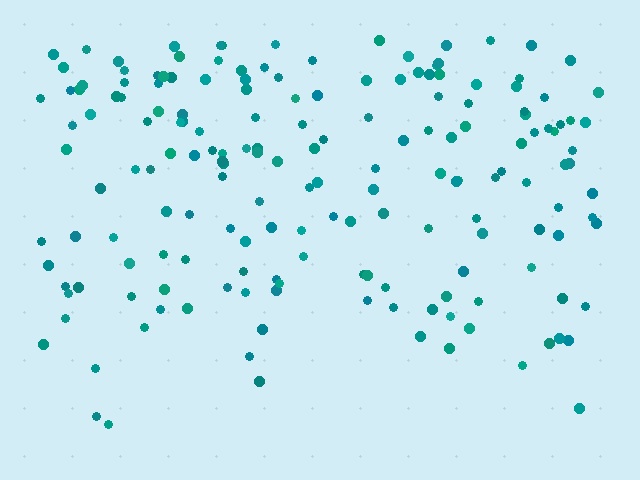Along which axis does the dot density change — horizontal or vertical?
Vertical.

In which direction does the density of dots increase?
From bottom to top, with the top side densest.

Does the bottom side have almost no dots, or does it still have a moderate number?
Still a moderate number, just noticeably fewer than the top.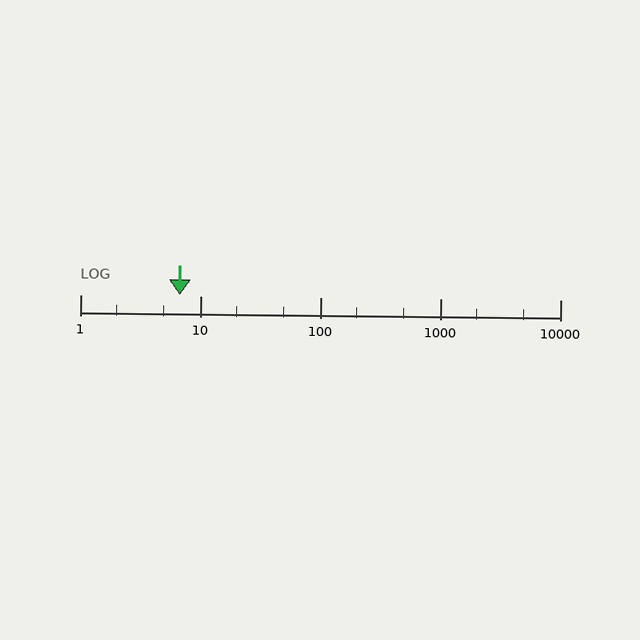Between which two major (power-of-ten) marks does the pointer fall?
The pointer is between 1 and 10.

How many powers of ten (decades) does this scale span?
The scale spans 4 decades, from 1 to 10000.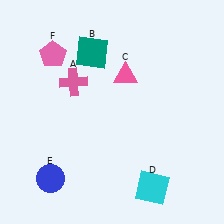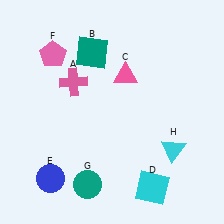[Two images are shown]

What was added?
A teal circle (G), a cyan triangle (H) were added in Image 2.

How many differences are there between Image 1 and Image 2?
There are 2 differences between the two images.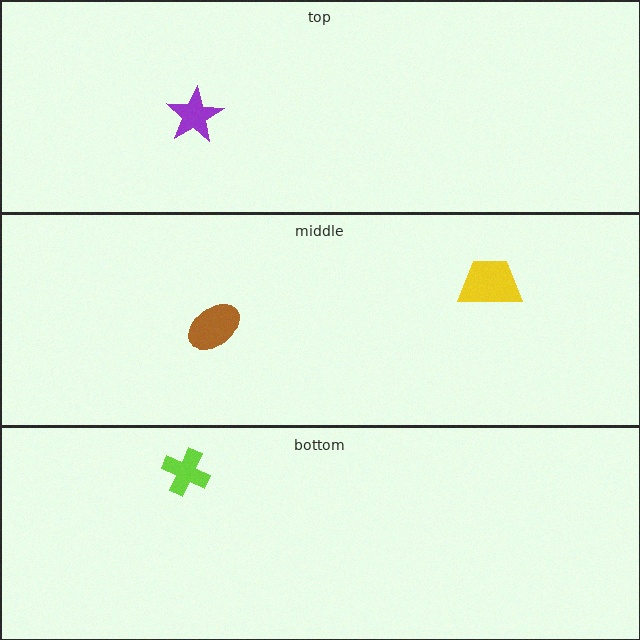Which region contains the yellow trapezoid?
The middle region.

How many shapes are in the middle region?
2.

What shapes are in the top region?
The purple star.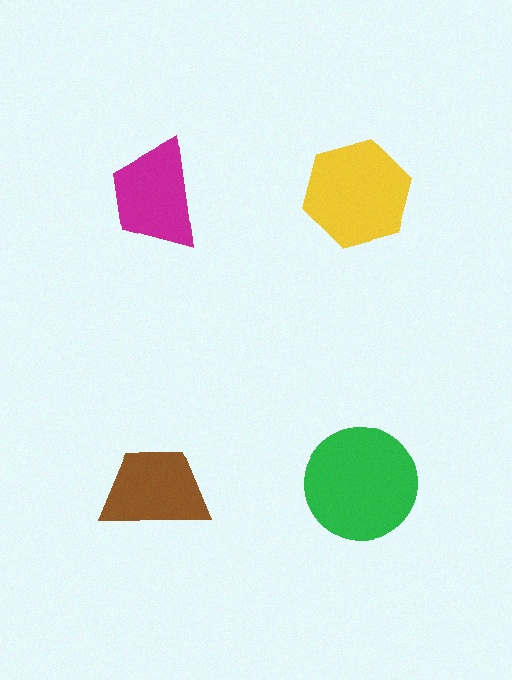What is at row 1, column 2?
A yellow hexagon.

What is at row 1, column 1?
A magenta trapezoid.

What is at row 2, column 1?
A brown trapezoid.